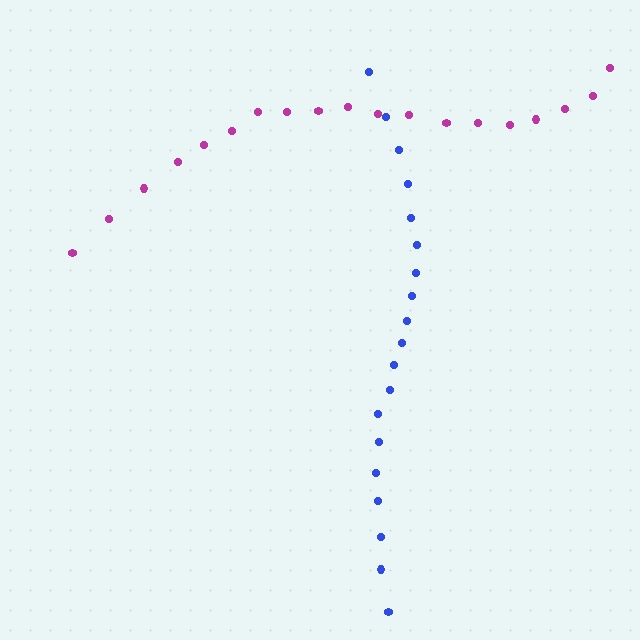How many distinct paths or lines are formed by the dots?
There are 2 distinct paths.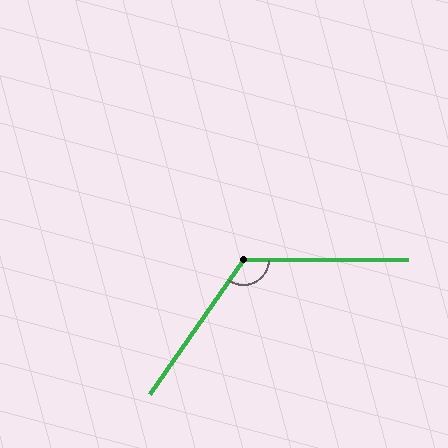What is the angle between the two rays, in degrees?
Approximately 125 degrees.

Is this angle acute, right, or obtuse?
It is obtuse.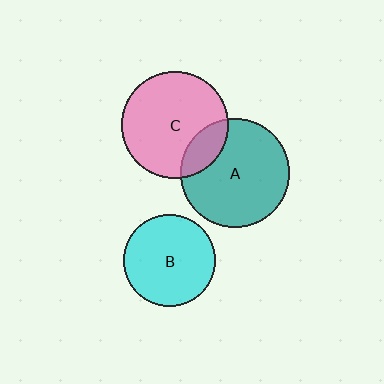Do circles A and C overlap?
Yes.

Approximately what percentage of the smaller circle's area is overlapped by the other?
Approximately 20%.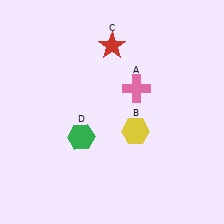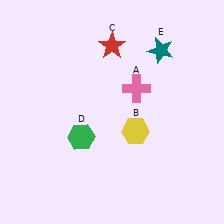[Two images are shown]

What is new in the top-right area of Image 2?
A teal star (E) was added in the top-right area of Image 2.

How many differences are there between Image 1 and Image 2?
There is 1 difference between the two images.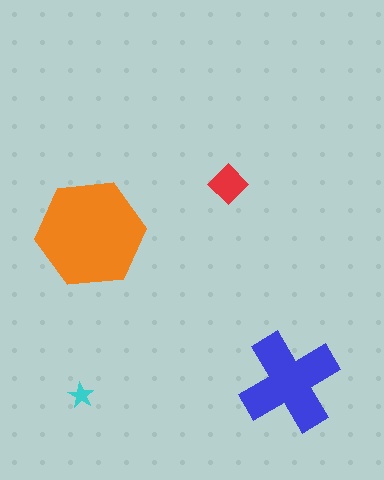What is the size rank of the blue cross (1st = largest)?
2nd.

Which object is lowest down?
The cyan star is bottommost.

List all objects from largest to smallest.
The orange hexagon, the blue cross, the red diamond, the cyan star.